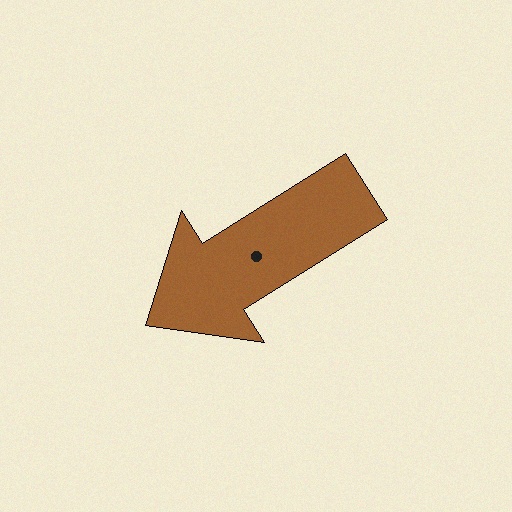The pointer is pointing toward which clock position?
Roughly 8 o'clock.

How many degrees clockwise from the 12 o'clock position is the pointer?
Approximately 238 degrees.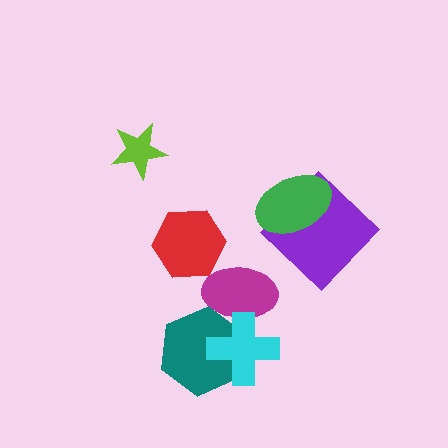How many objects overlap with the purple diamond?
1 object overlaps with the purple diamond.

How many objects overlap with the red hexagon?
0 objects overlap with the red hexagon.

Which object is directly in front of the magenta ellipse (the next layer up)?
The teal hexagon is directly in front of the magenta ellipse.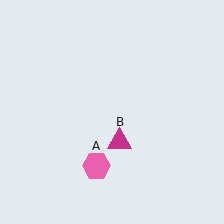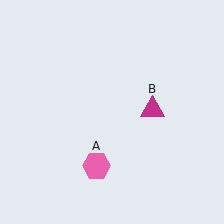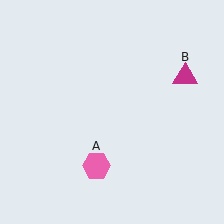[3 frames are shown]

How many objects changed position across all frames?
1 object changed position: magenta triangle (object B).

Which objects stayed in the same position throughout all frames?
Pink hexagon (object A) remained stationary.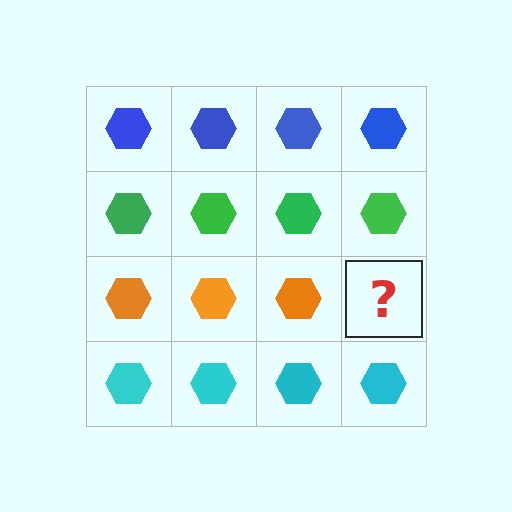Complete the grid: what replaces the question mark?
The question mark should be replaced with an orange hexagon.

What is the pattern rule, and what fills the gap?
The rule is that each row has a consistent color. The gap should be filled with an orange hexagon.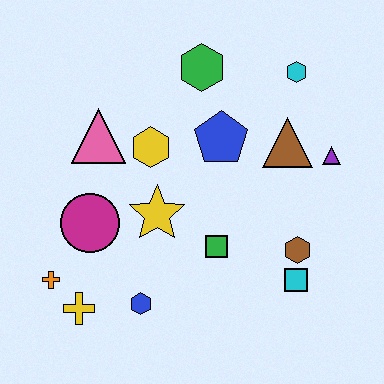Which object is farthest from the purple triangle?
The orange cross is farthest from the purple triangle.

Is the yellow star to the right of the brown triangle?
No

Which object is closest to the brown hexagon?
The cyan square is closest to the brown hexagon.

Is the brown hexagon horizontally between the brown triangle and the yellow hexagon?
No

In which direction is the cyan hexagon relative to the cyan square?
The cyan hexagon is above the cyan square.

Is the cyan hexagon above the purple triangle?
Yes